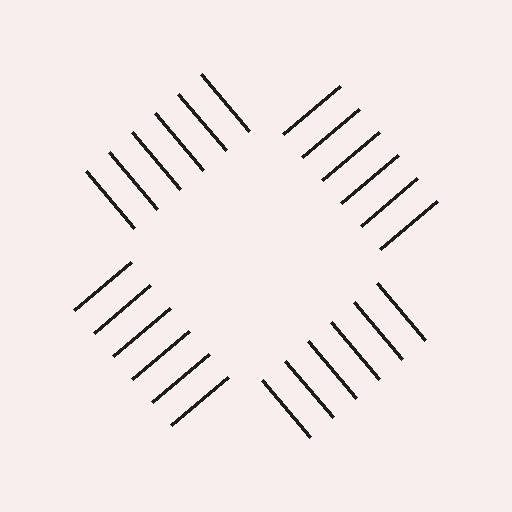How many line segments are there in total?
24 — 6 along each of the 4 edges.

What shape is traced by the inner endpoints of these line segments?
An illusory square — the line segments terminate on its edges but no continuous stroke is drawn.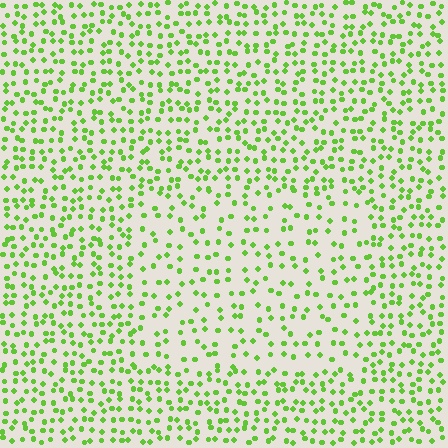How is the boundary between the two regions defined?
The boundary is defined by a change in element density (approximately 1.7x ratio). All elements are the same color, size, and shape.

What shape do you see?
I see a rectangle.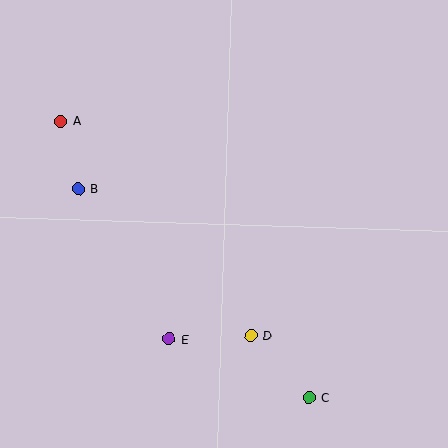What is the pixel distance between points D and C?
The distance between D and C is 85 pixels.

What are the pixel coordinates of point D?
Point D is at (251, 336).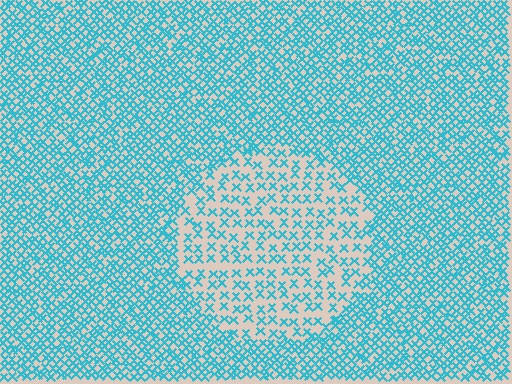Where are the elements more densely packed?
The elements are more densely packed outside the circle boundary.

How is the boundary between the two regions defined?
The boundary is defined by a change in element density (approximately 2.2x ratio). All elements are the same color, size, and shape.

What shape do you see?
I see a circle.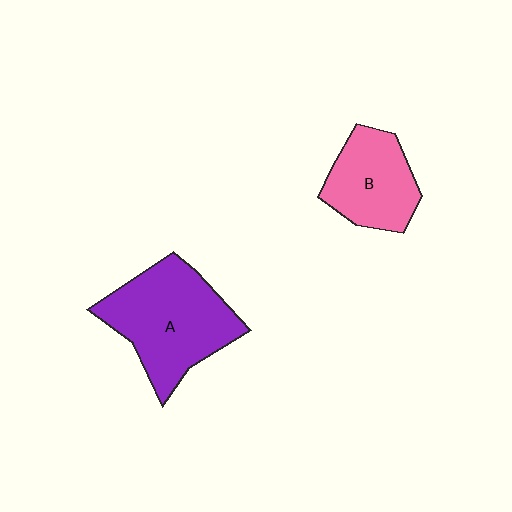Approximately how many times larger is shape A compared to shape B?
Approximately 1.5 times.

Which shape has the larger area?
Shape A (purple).